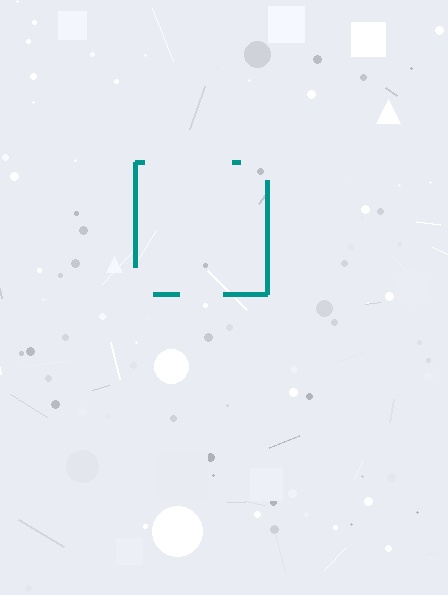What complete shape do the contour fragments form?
The contour fragments form a square.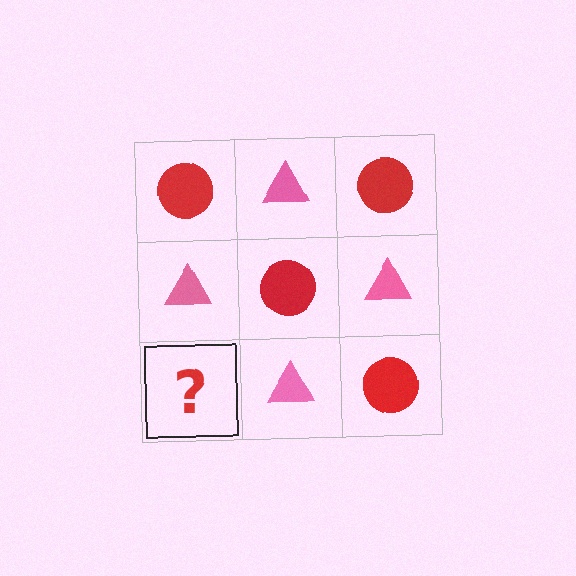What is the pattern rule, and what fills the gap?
The rule is that it alternates red circle and pink triangle in a checkerboard pattern. The gap should be filled with a red circle.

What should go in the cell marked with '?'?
The missing cell should contain a red circle.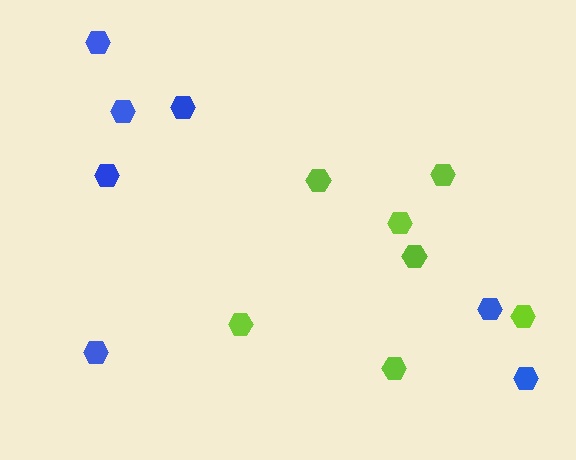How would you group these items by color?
There are 2 groups: one group of lime hexagons (7) and one group of blue hexagons (7).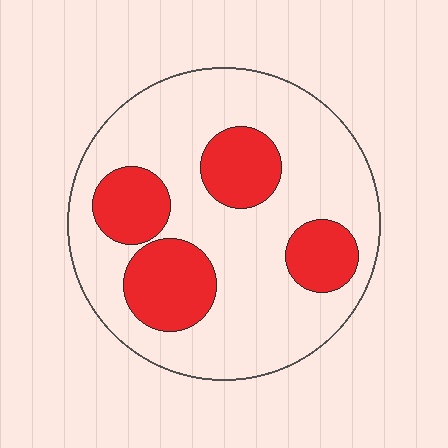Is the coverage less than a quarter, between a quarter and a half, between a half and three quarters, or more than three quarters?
Between a quarter and a half.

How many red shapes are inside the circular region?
4.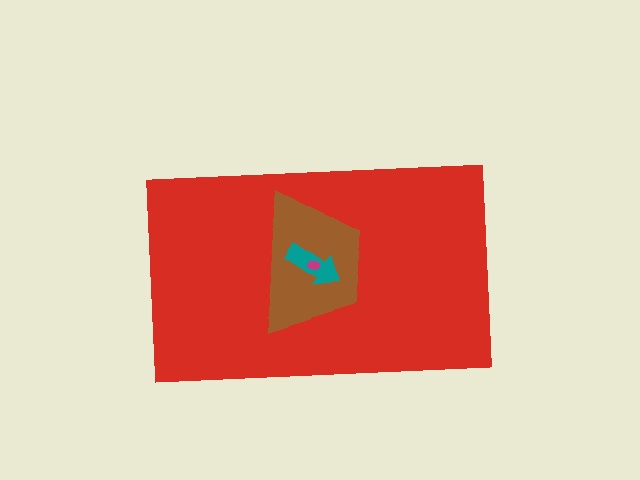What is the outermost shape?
The red rectangle.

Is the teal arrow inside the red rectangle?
Yes.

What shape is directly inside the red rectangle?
The brown trapezoid.